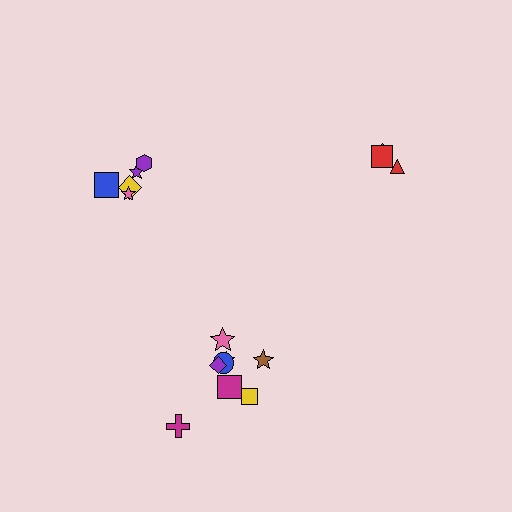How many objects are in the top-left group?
There are 5 objects.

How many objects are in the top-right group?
There are 3 objects.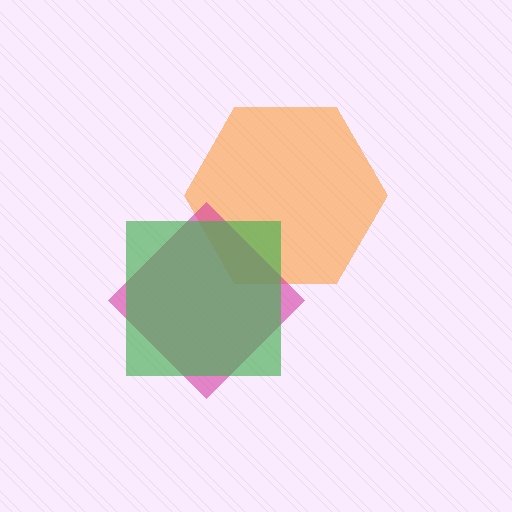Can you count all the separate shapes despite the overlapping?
Yes, there are 3 separate shapes.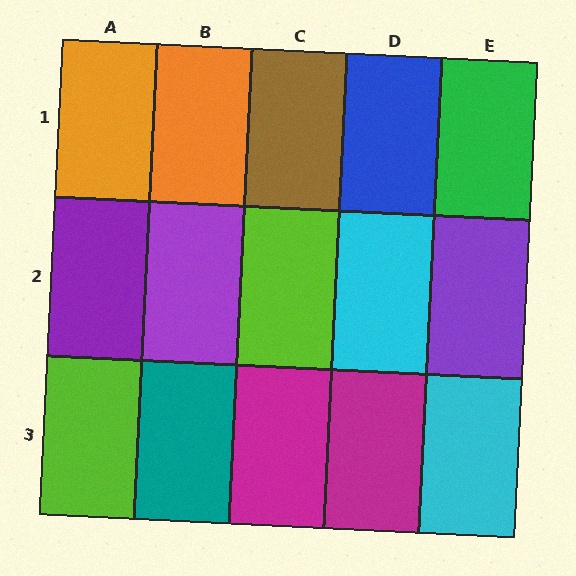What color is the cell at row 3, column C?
Magenta.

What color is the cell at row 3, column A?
Lime.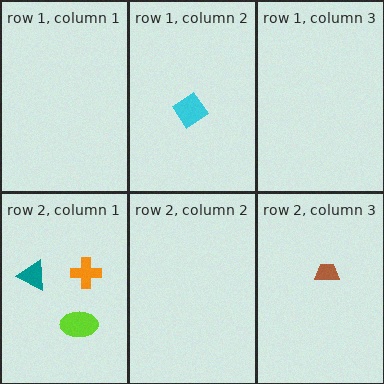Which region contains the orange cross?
The row 2, column 1 region.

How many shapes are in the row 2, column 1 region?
3.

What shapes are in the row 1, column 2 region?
The cyan diamond.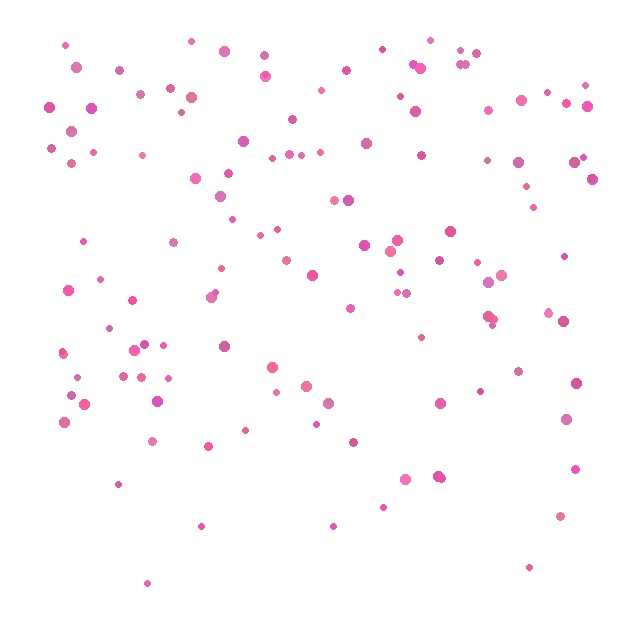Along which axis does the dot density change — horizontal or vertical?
Vertical.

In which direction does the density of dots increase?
From bottom to top, with the top side densest.